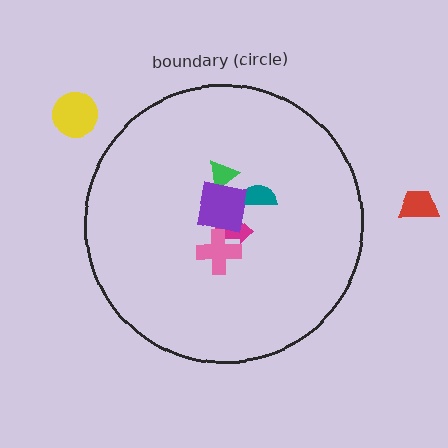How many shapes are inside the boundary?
5 inside, 2 outside.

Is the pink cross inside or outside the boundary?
Inside.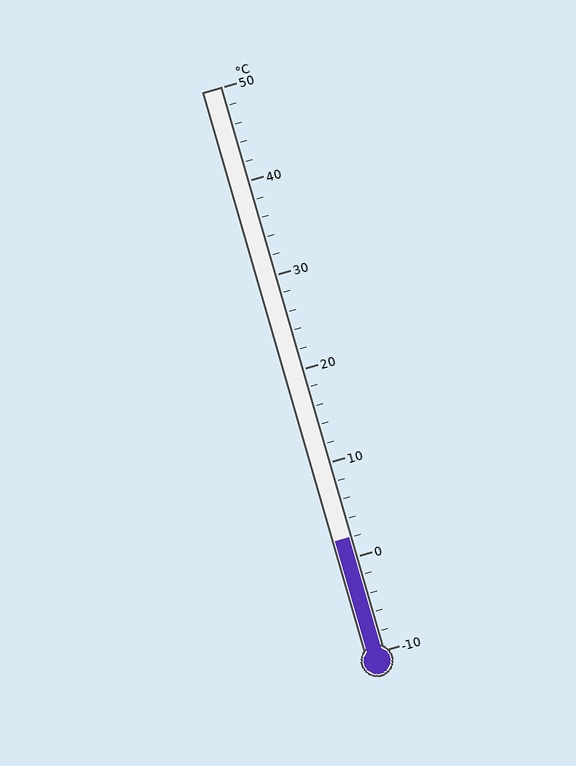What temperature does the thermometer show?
The thermometer shows approximately 2°C.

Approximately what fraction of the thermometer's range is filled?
The thermometer is filled to approximately 20% of its range.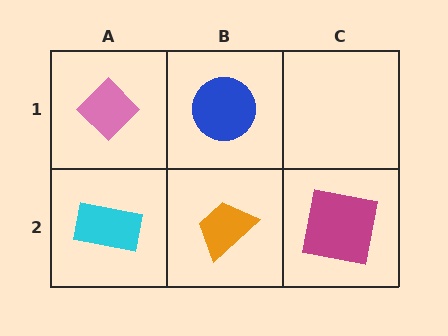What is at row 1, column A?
A pink diamond.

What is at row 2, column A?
A cyan rectangle.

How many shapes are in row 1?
2 shapes.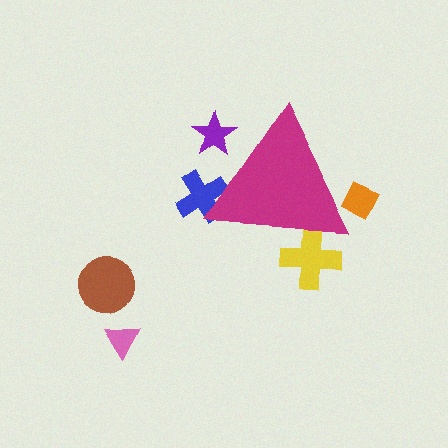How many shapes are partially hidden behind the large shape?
4 shapes are partially hidden.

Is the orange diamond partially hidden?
Yes, the orange diamond is partially hidden behind the magenta triangle.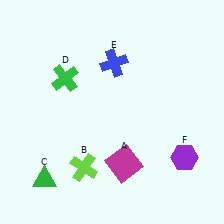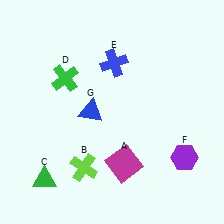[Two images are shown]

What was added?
A blue triangle (G) was added in Image 2.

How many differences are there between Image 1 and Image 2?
There is 1 difference between the two images.